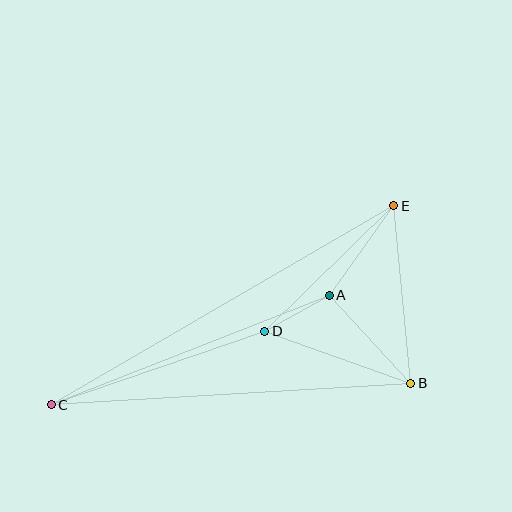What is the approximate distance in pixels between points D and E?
The distance between D and E is approximately 180 pixels.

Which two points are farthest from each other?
Points C and E are farthest from each other.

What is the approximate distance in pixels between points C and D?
The distance between C and D is approximately 226 pixels.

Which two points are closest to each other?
Points A and D are closest to each other.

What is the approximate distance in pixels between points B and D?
The distance between B and D is approximately 155 pixels.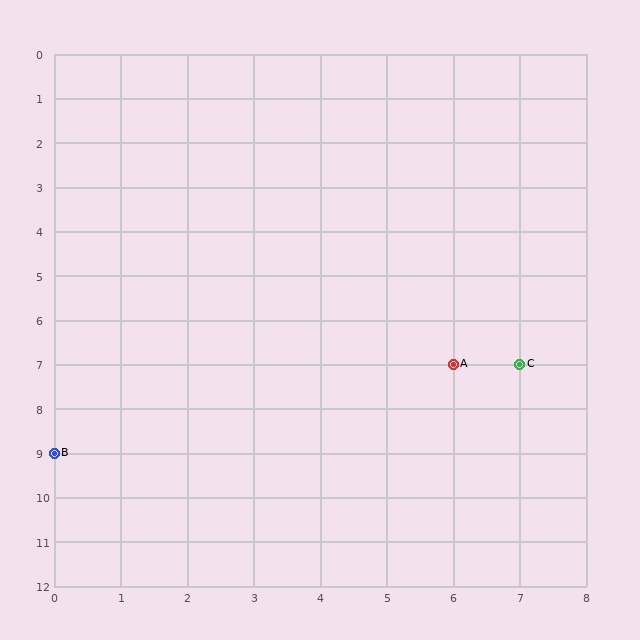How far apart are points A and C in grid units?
Points A and C are 1 column apart.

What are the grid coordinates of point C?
Point C is at grid coordinates (7, 7).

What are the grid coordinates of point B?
Point B is at grid coordinates (0, 9).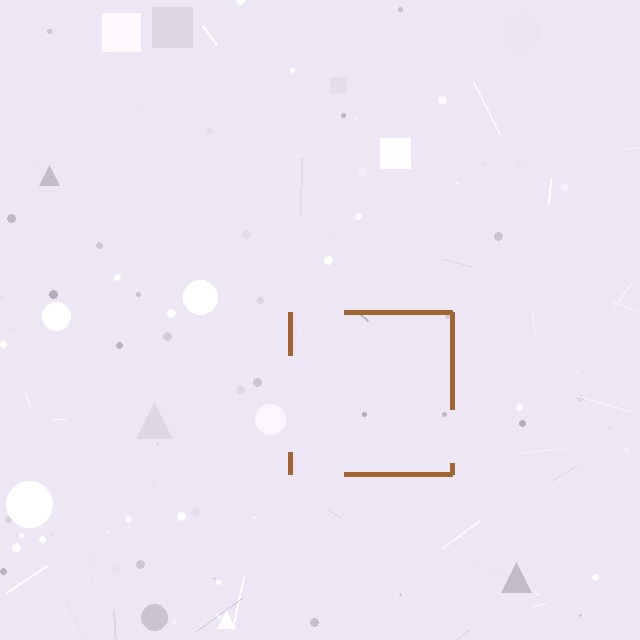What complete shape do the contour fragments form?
The contour fragments form a square.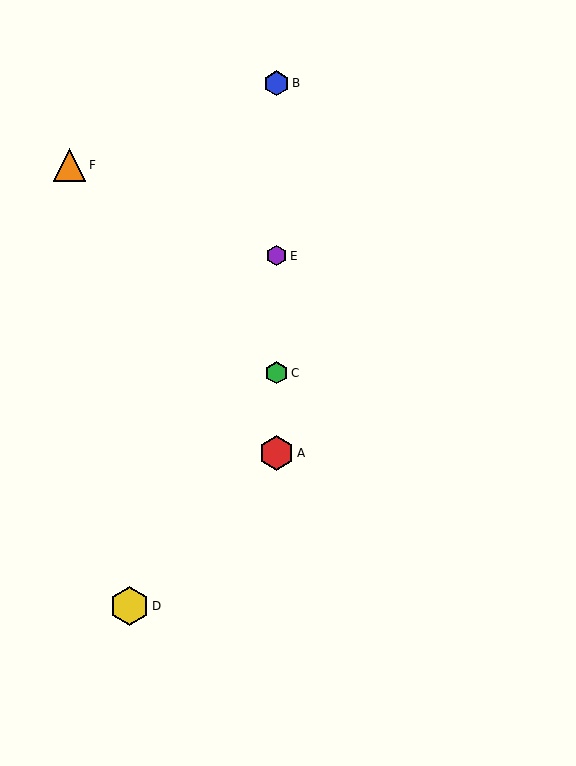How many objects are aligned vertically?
4 objects (A, B, C, E) are aligned vertically.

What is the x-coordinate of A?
Object A is at x≈277.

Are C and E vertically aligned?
Yes, both are at x≈277.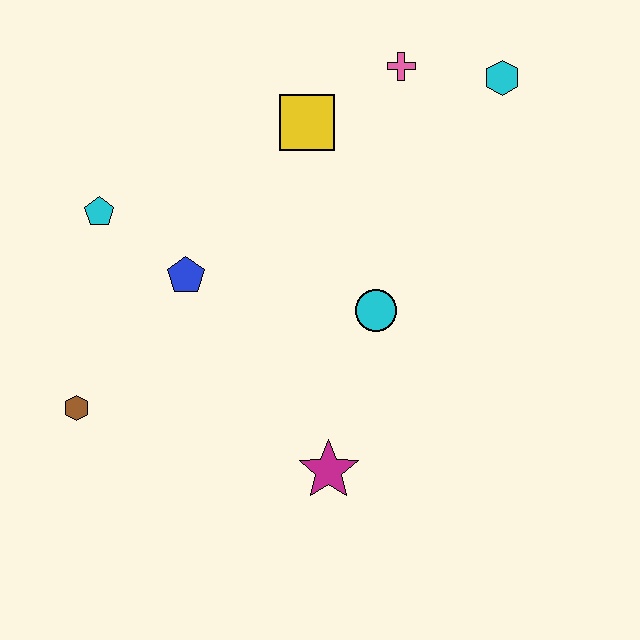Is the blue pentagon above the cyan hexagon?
No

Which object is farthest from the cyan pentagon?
The cyan hexagon is farthest from the cyan pentagon.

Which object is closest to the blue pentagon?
The cyan pentagon is closest to the blue pentagon.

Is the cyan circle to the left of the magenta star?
No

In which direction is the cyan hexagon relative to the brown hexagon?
The cyan hexagon is to the right of the brown hexagon.